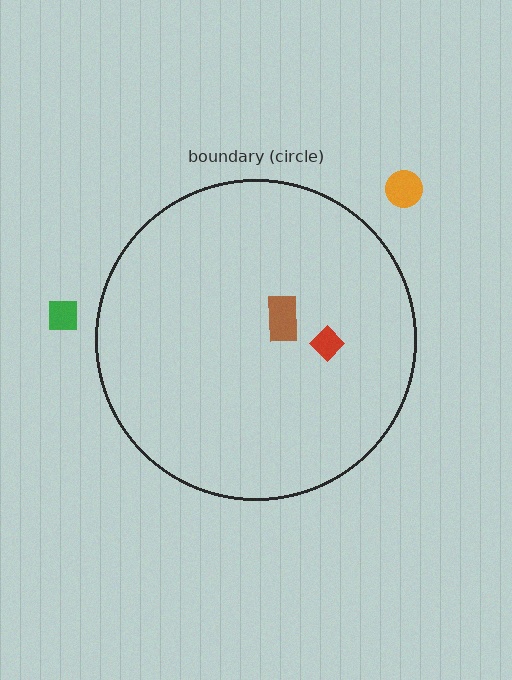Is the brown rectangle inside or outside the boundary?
Inside.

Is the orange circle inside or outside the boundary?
Outside.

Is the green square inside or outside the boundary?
Outside.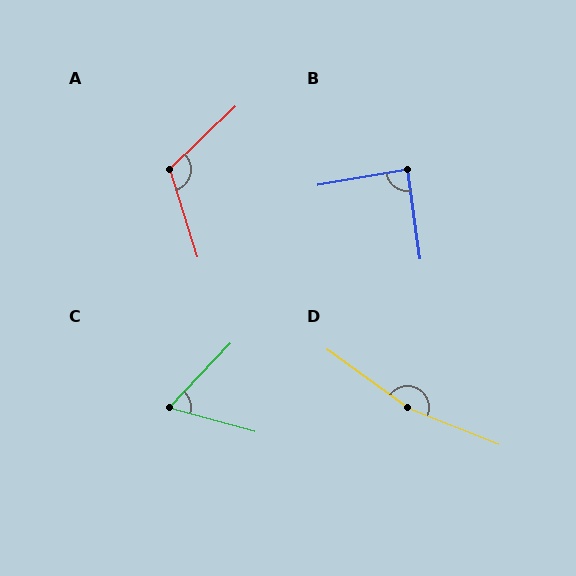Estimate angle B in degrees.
Approximately 88 degrees.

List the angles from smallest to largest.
C (62°), B (88°), A (116°), D (166°).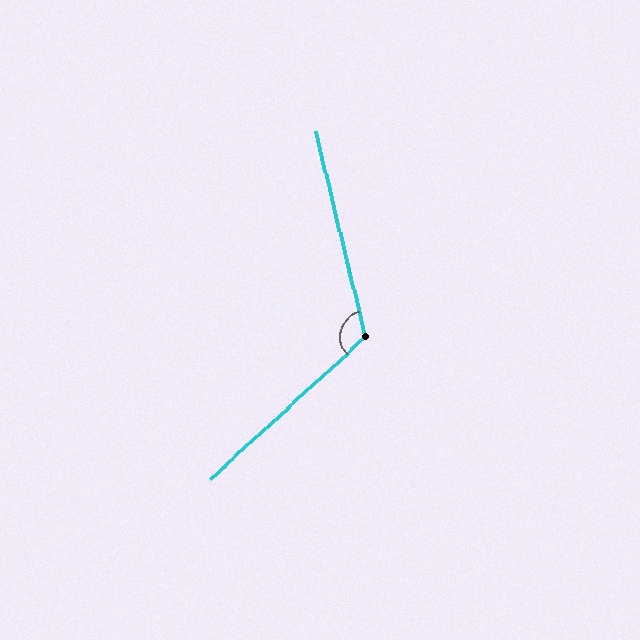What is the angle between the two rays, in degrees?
Approximately 119 degrees.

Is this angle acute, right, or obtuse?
It is obtuse.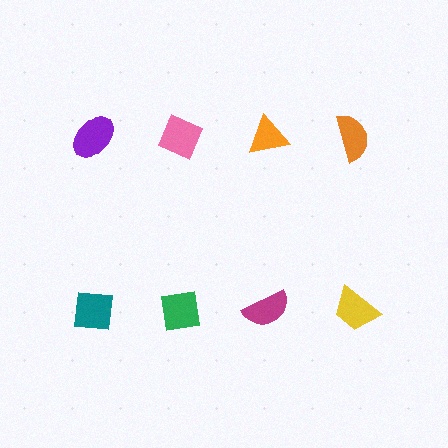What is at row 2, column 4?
A yellow trapezoid.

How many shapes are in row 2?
4 shapes.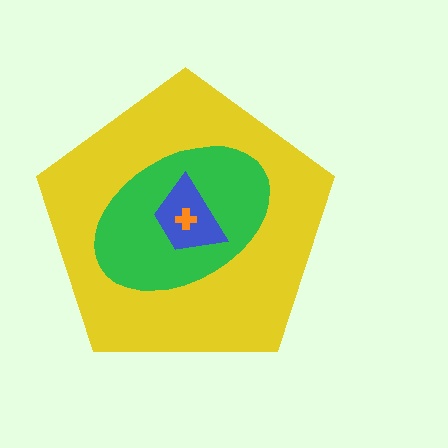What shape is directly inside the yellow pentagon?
The green ellipse.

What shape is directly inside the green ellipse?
The blue trapezoid.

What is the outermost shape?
The yellow pentagon.